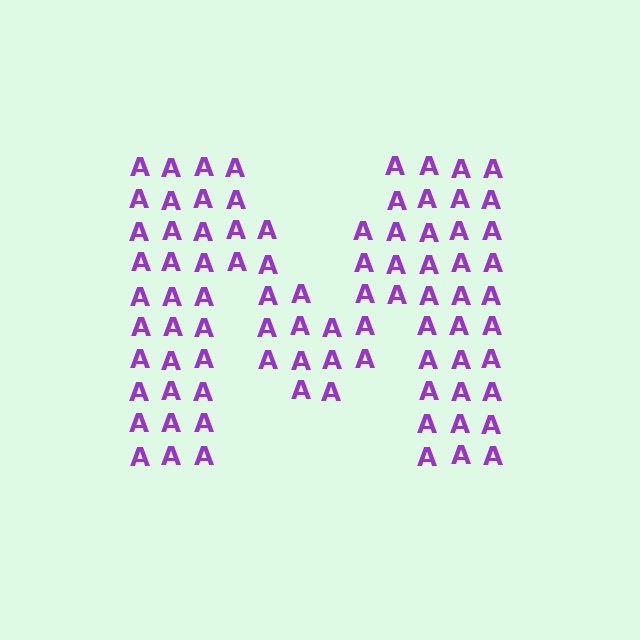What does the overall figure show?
The overall figure shows the letter M.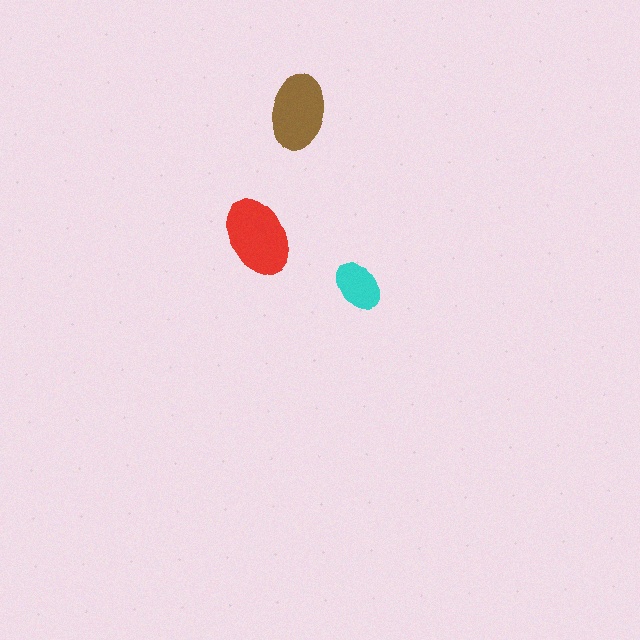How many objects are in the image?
There are 3 objects in the image.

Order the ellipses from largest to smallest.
the red one, the brown one, the cyan one.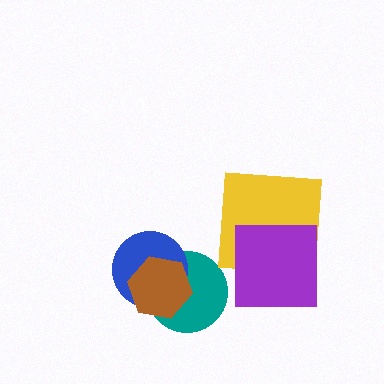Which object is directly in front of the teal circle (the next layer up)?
The blue circle is directly in front of the teal circle.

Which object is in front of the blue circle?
The brown hexagon is in front of the blue circle.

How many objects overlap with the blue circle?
2 objects overlap with the blue circle.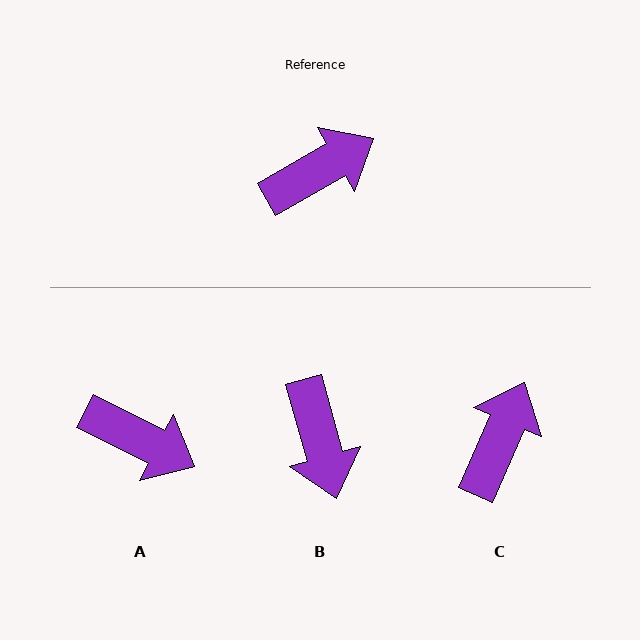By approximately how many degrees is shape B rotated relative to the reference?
Approximately 104 degrees clockwise.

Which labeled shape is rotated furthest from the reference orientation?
B, about 104 degrees away.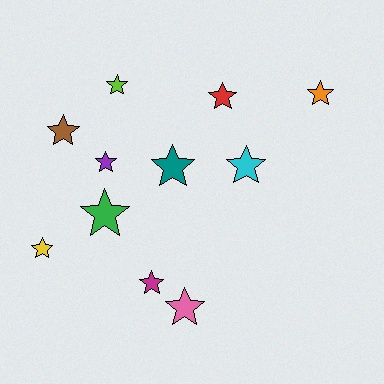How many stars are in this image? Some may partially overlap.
There are 11 stars.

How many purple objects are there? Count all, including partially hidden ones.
There is 1 purple object.